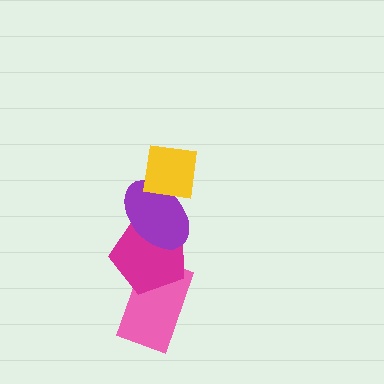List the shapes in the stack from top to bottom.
From top to bottom: the yellow square, the purple ellipse, the magenta pentagon, the pink rectangle.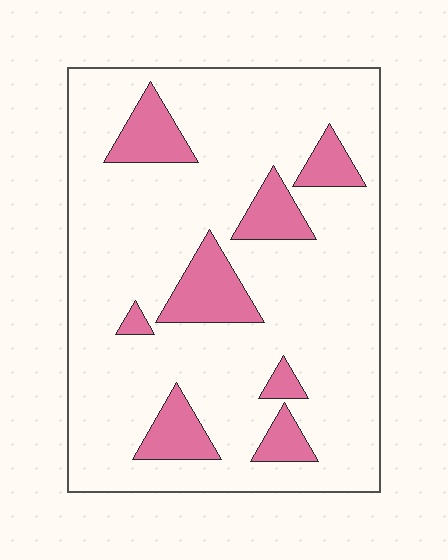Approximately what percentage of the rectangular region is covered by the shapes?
Approximately 15%.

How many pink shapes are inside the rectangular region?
8.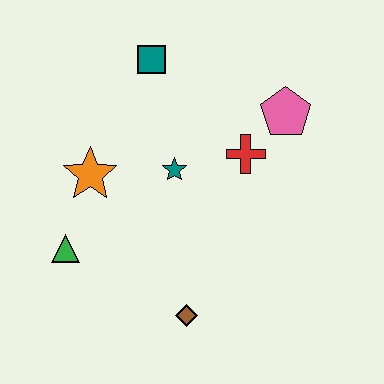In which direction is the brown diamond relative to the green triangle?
The brown diamond is to the right of the green triangle.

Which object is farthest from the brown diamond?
The teal square is farthest from the brown diamond.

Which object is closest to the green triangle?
The orange star is closest to the green triangle.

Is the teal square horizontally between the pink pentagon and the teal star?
No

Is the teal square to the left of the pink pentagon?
Yes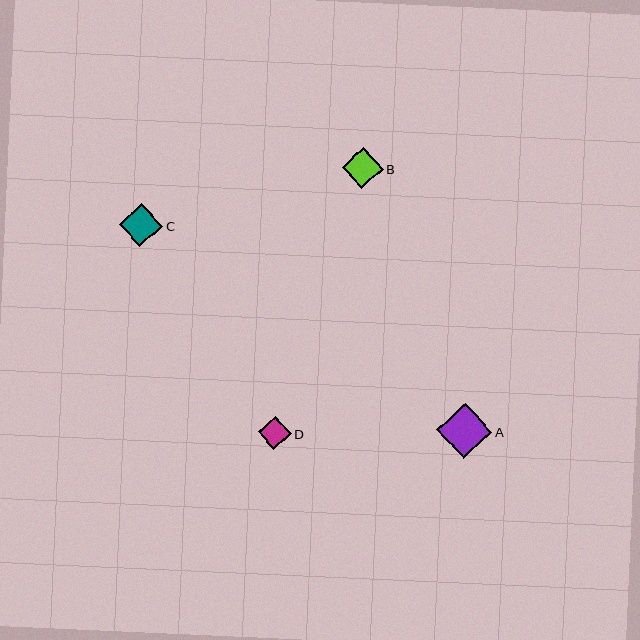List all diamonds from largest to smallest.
From largest to smallest: A, C, B, D.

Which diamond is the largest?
Diamond A is the largest with a size of approximately 55 pixels.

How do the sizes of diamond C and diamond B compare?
Diamond C and diamond B are approximately the same size.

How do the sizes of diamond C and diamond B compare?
Diamond C and diamond B are approximately the same size.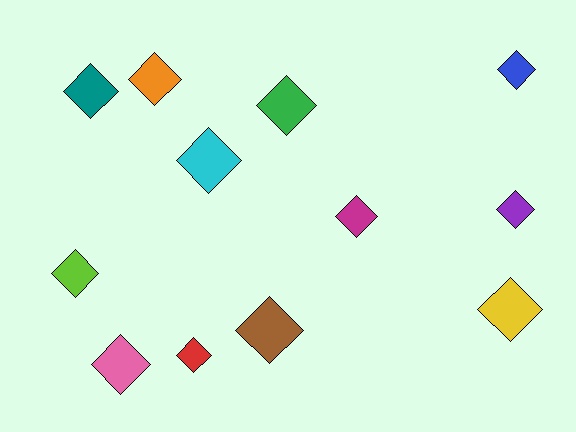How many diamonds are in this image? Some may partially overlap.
There are 12 diamonds.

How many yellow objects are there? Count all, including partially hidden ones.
There is 1 yellow object.